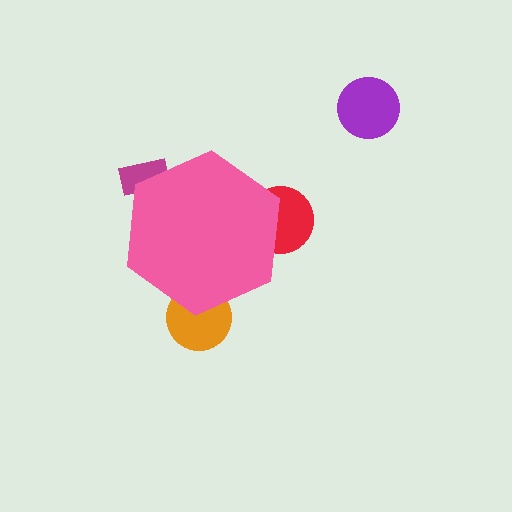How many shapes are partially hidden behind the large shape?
3 shapes are partially hidden.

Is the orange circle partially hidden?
Yes, the orange circle is partially hidden behind the pink hexagon.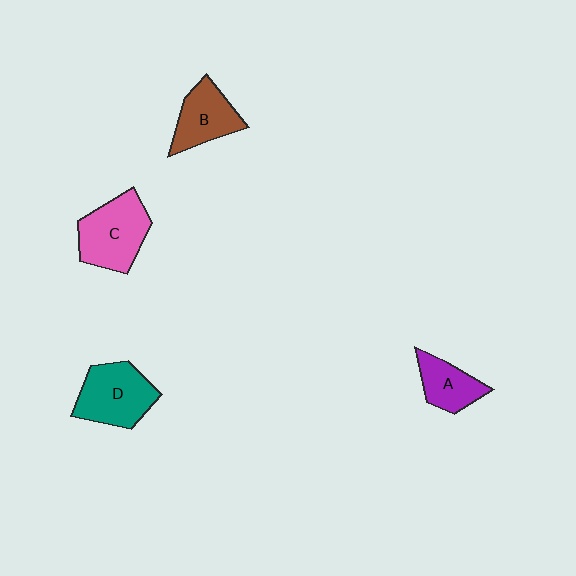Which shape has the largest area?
Shape C (pink).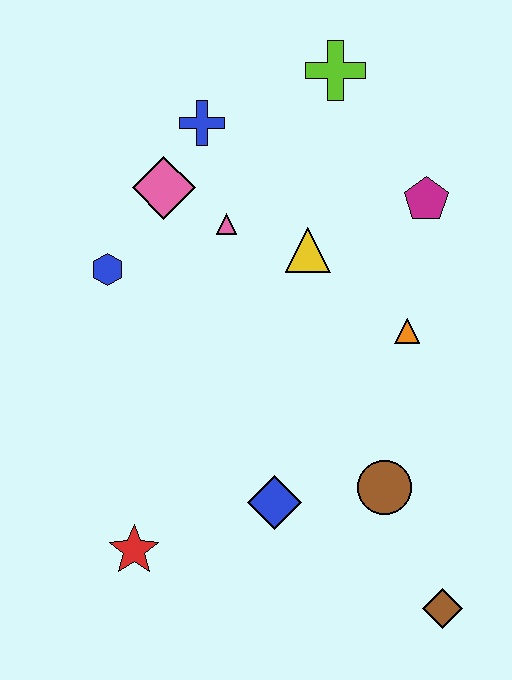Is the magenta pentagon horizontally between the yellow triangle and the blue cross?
No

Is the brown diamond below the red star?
Yes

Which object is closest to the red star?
The blue diamond is closest to the red star.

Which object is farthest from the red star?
The lime cross is farthest from the red star.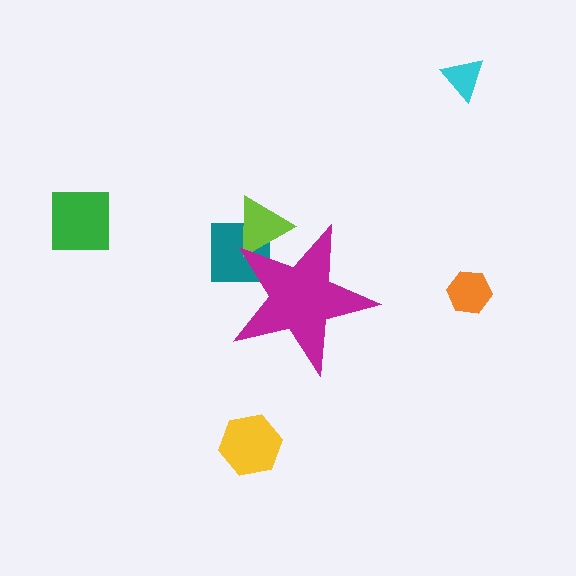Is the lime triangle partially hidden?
Yes, the lime triangle is partially hidden behind the magenta star.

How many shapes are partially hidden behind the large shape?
2 shapes are partially hidden.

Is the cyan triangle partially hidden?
No, the cyan triangle is fully visible.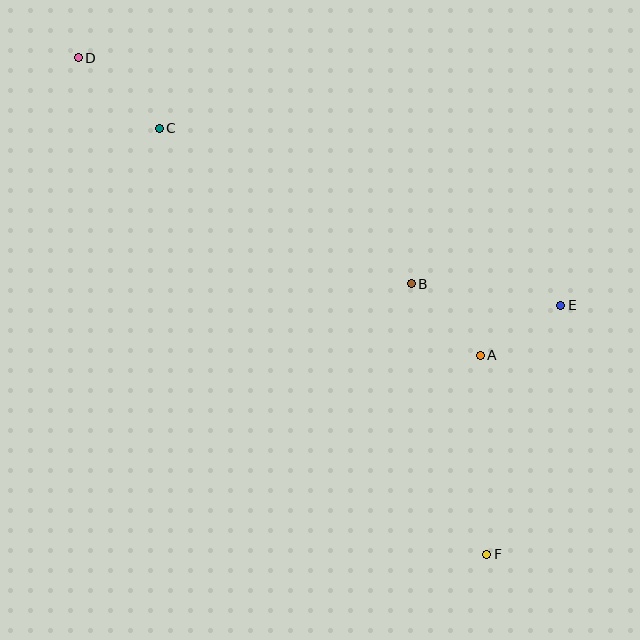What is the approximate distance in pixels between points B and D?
The distance between B and D is approximately 402 pixels.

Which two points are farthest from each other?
Points D and F are farthest from each other.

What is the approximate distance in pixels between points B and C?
The distance between B and C is approximately 296 pixels.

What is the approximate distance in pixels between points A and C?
The distance between A and C is approximately 393 pixels.